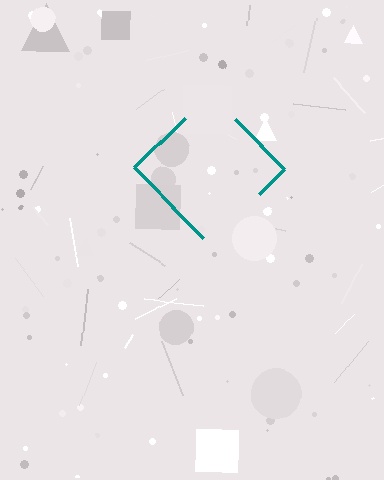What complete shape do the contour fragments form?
The contour fragments form a diamond.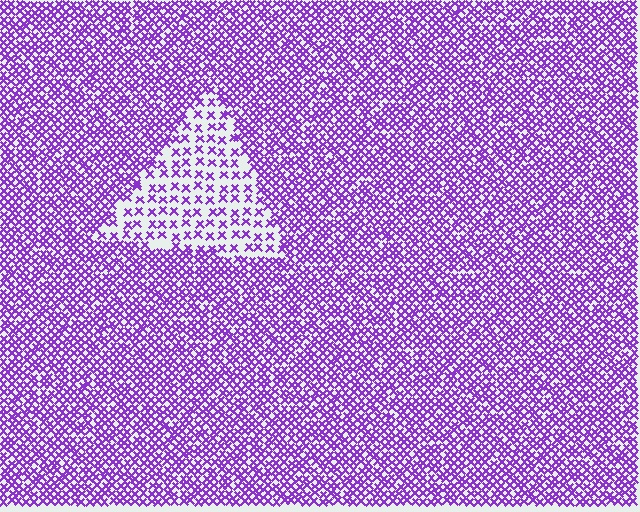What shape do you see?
I see a triangle.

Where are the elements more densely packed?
The elements are more densely packed outside the triangle boundary.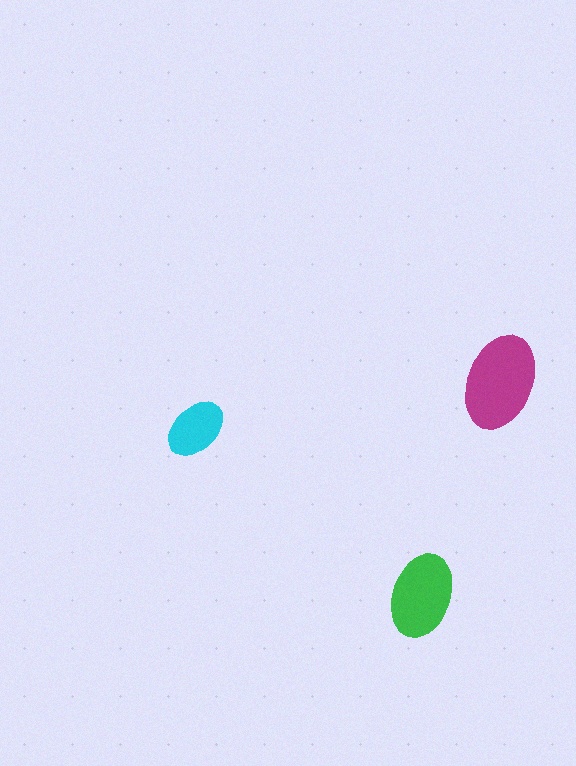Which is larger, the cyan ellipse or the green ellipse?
The green one.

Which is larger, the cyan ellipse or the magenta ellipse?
The magenta one.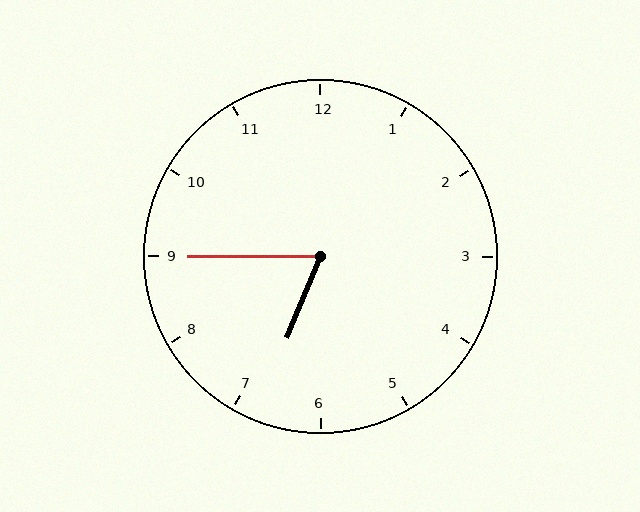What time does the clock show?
6:45.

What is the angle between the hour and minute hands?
Approximately 68 degrees.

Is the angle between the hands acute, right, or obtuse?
It is acute.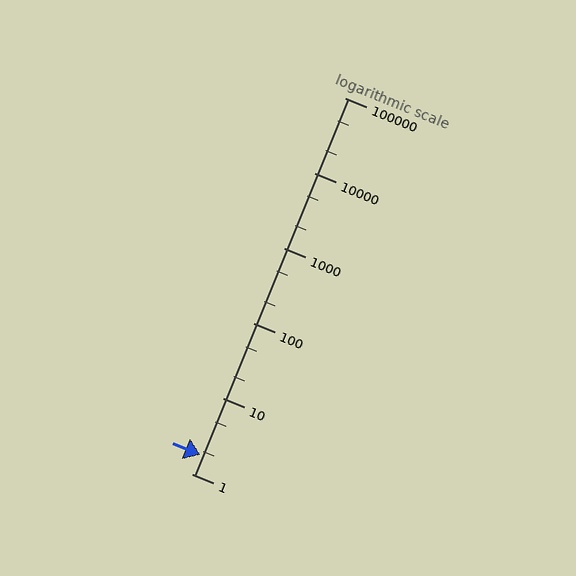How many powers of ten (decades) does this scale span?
The scale spans 5 decades, from 1 to 100000.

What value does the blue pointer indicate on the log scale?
The pointer indicates approximately 1.8.